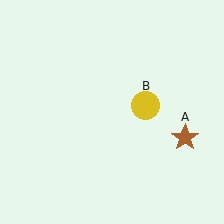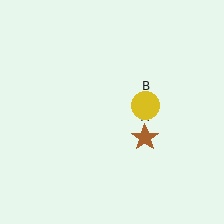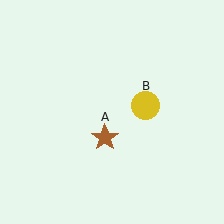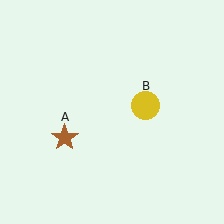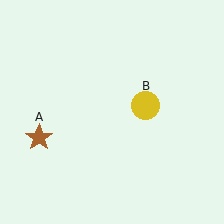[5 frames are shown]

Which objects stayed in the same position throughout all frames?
Yellow circle (object B) remained stationary.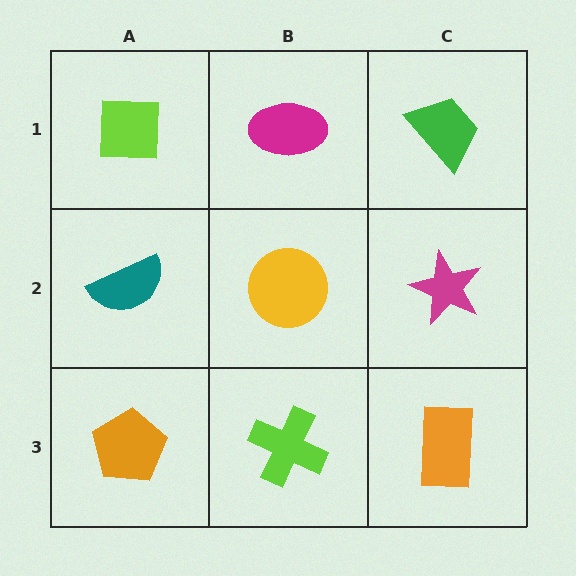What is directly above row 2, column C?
A green trapezoid.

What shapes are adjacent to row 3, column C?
A magenta star (row 2, column C), a lime cross (row 3, column B).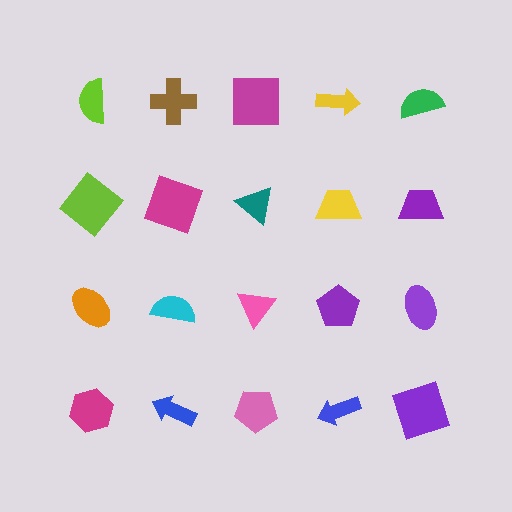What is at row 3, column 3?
A pink triangle.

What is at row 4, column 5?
A purple square.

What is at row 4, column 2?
A blue arrow.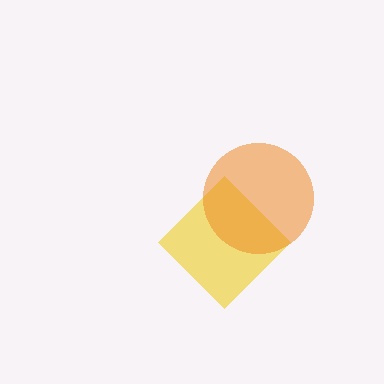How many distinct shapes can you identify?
There are 2 distinct shapes: a yellow diamond, an orange circle.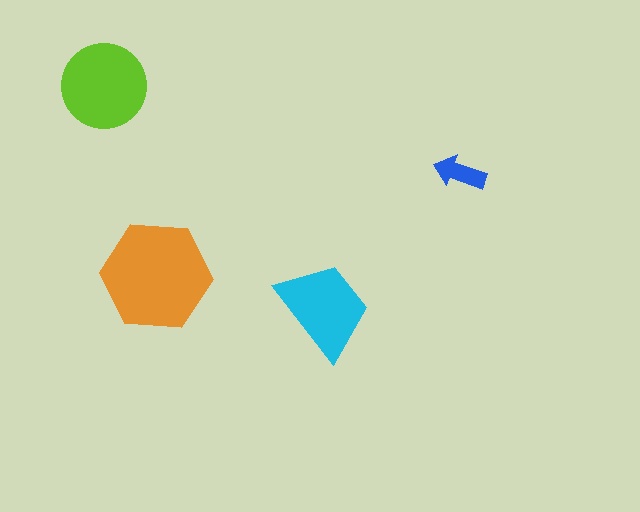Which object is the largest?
The orange hexagon.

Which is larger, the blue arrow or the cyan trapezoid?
The cyan trapezoid.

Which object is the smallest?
The blue arrow.